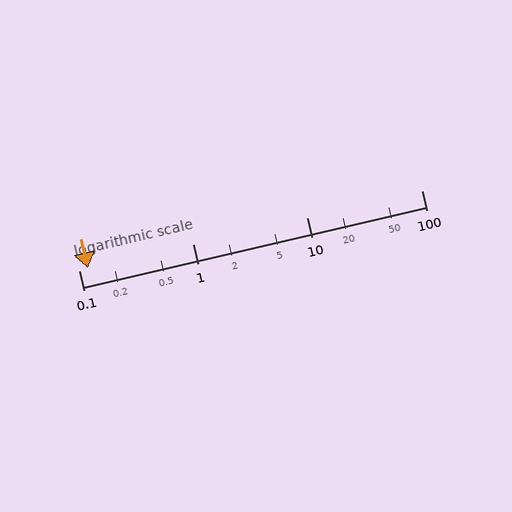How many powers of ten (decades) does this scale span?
The scale spans 3 decades, from 0.1 to 100.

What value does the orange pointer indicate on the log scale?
The pointer indicates approximately 0.12.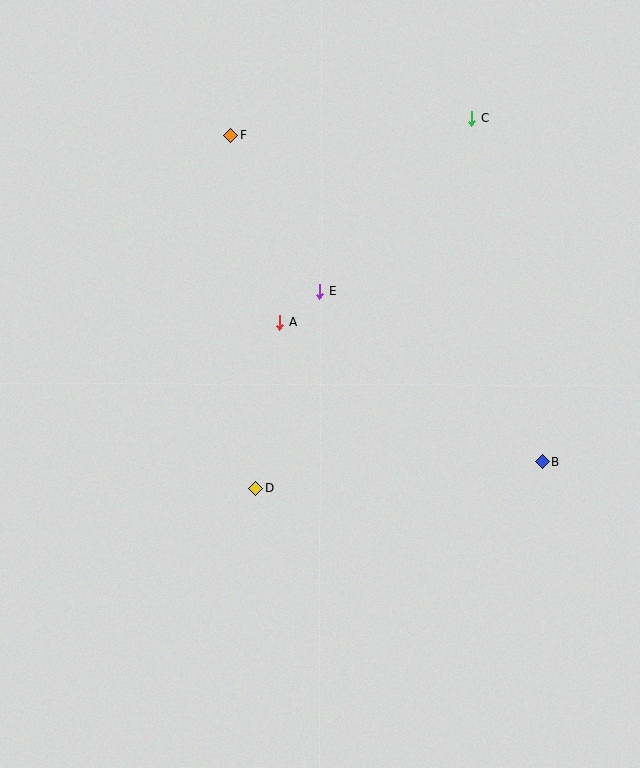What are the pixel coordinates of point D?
Point D is at (255, 488).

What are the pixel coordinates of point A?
Point A is at (280, 322).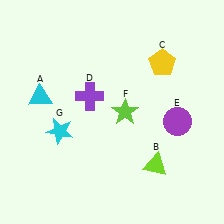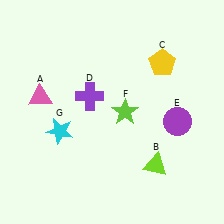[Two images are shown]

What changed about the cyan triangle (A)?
In Image 1, A is cyan. In Image 2, it changed to pink.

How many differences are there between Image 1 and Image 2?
There is 1 difference between the two images.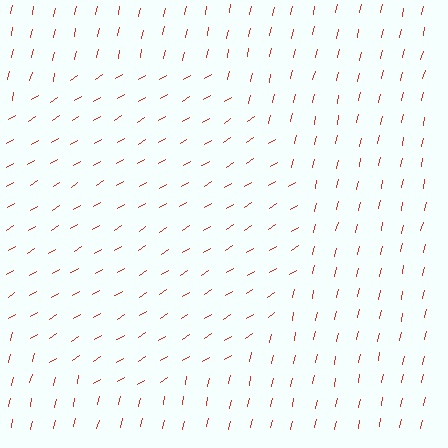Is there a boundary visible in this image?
Yes, there is a texture boundary formed by a change in line orientation.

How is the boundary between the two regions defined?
The boundary is defined purely by a change in line orientation (approximately 45 degrees difference). All lines are the same color and thickness.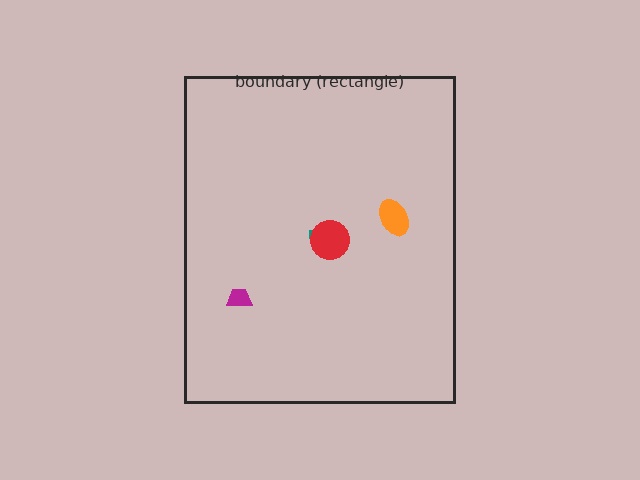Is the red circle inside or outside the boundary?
Inside.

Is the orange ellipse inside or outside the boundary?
Inside.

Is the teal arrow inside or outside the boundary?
Inside.